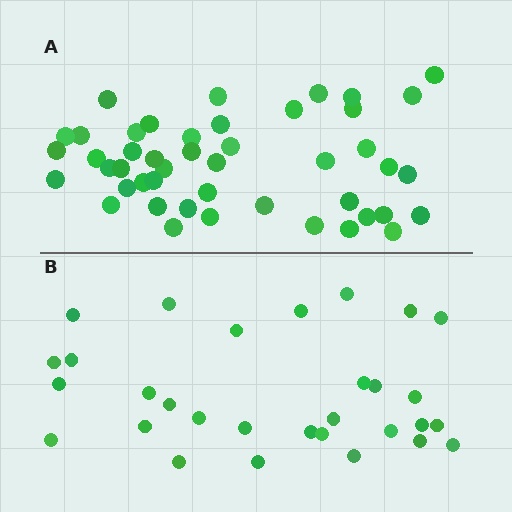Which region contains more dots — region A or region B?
Region A (the top region) has more dots.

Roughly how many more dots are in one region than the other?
Region A has approximately 15 more dots than region B.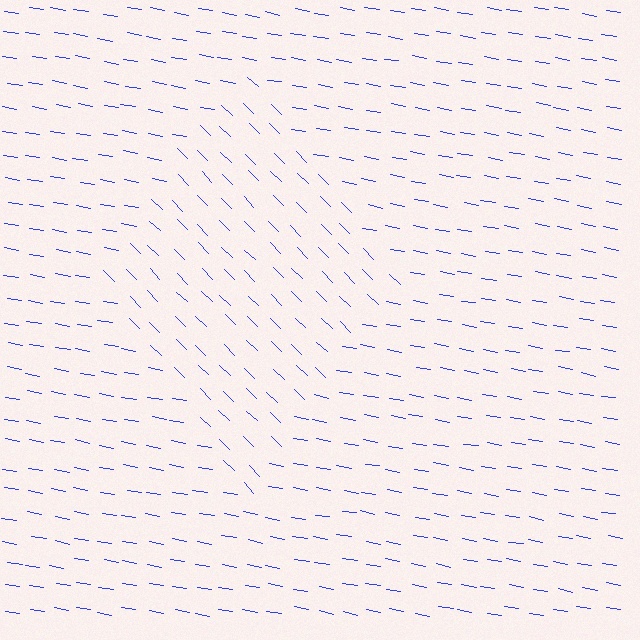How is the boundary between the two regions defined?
The boundary is defined purely by a change in line orientation (approximately 35 degrees difference). All lines are the same color and thickness.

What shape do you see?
I see a diamond.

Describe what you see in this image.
The image is filled with small blue line segments. A diamond region in the image has lines oriented differently from the surrounding lines, creating a visible texture boundary.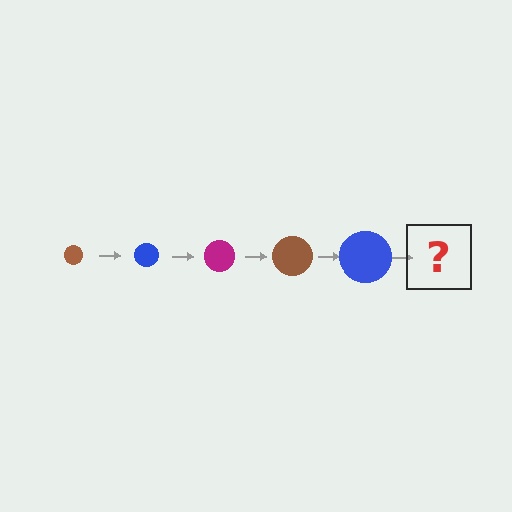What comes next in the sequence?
The next element should be a magenta circle, larger than the previous one.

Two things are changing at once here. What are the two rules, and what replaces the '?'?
The two rules are that the circle grows larger each step and the color cycles through brown, blue, and magenta. The '?' should be a magenta circle, larger than the previous one.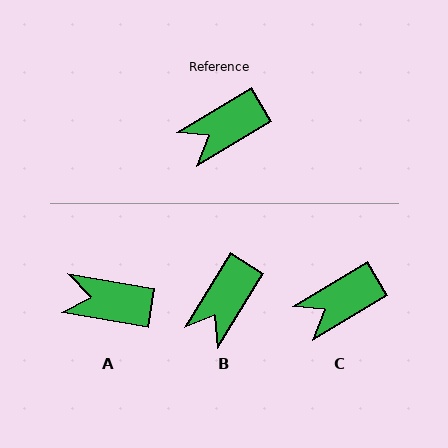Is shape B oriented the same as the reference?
No, it is off by about 28 degrees.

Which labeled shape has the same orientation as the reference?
C.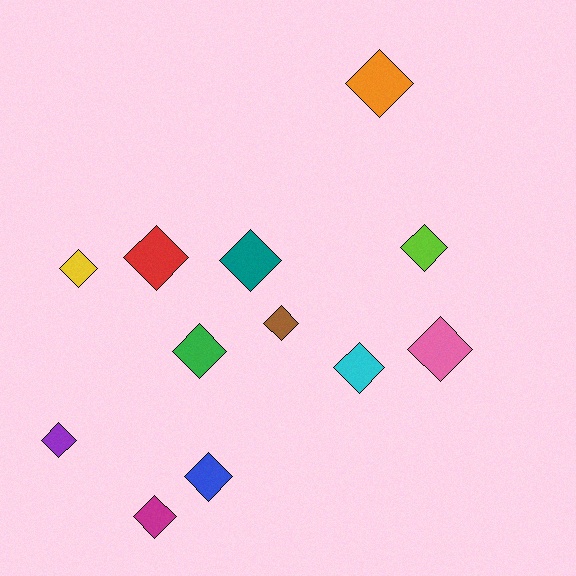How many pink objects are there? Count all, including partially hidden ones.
There is 1 pink object.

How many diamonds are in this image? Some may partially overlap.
There are 12 diamonds.